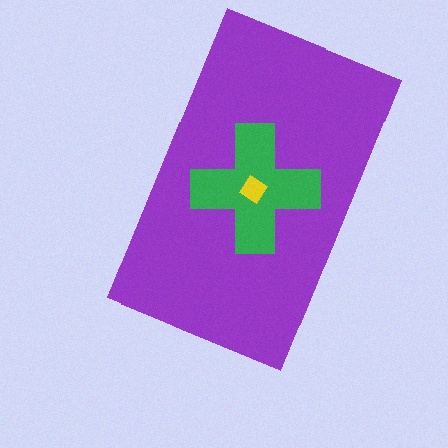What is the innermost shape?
The yellow diamond.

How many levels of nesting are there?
3.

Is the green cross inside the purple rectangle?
Yes.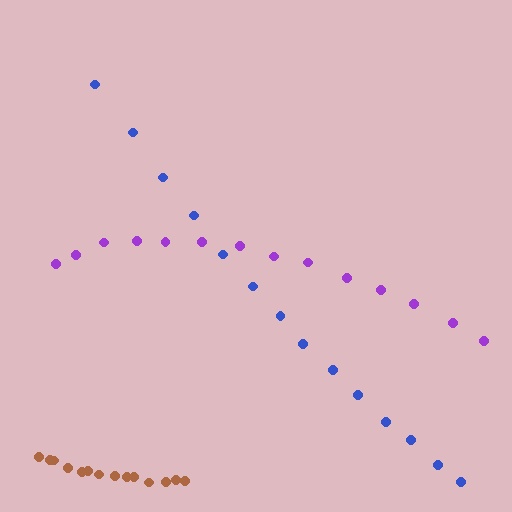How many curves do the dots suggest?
There are 3 distinct paths.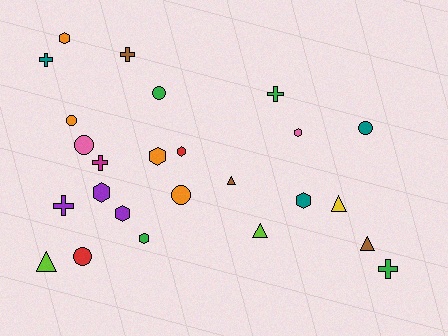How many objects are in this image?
There are 25 objects.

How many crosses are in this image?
There are 6 crosses.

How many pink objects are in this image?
There are 2 pink objects.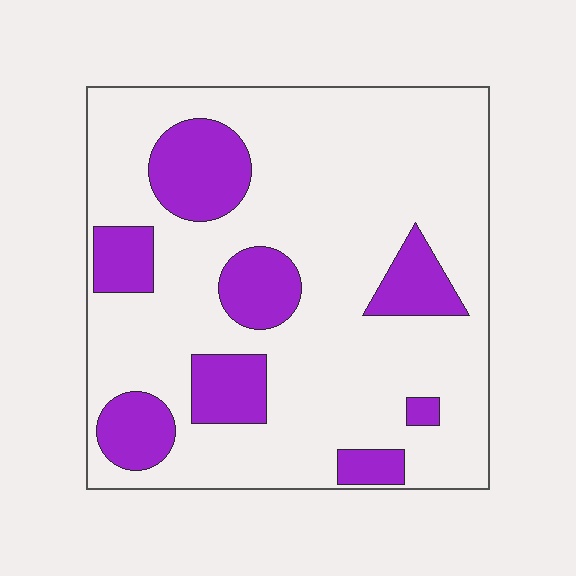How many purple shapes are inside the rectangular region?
8.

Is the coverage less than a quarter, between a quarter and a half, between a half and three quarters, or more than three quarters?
Less than a quarter.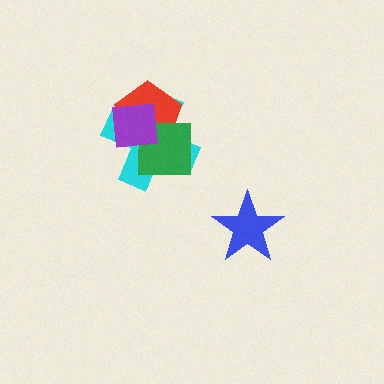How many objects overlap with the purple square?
3 objects overlap with the purple square.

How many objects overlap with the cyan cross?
3 objects overlap with the cyan cross.